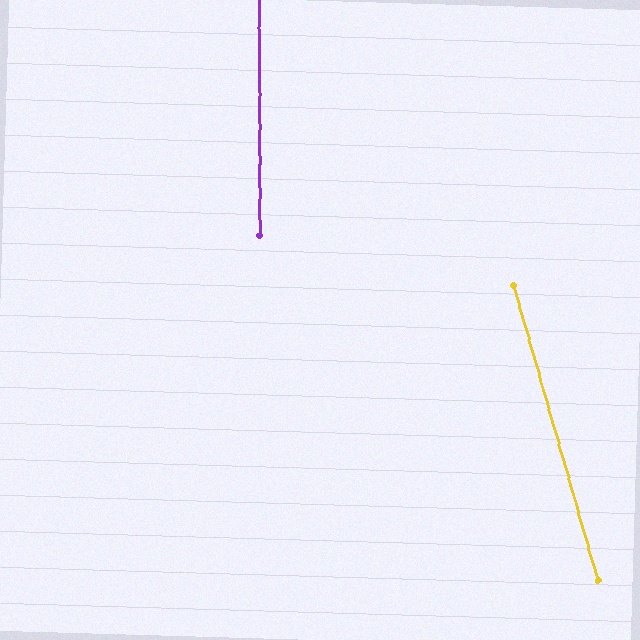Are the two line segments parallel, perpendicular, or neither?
Neither parallel nor perpendicular — they differ by about 16°.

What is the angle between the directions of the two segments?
Approximately 16 degrees.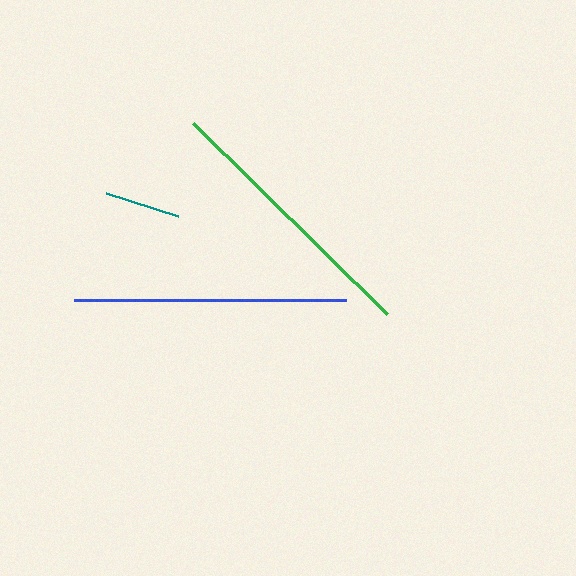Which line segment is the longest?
The green line is the longest at approximately 272 pixels.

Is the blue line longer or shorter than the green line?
The green line is longer than the blue line.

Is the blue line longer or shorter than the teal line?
The blue line is longer than the teal line.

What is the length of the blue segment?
The blue segment is approximately 272 pixels long.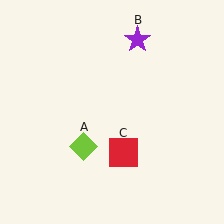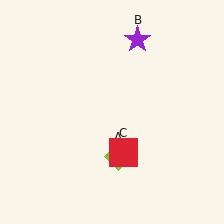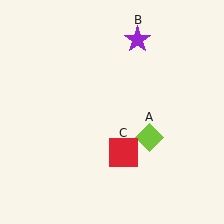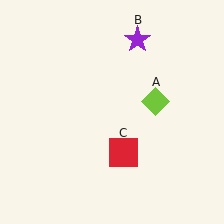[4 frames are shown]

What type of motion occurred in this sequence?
The lime diamond (object A) rotated counterclockwise around the center of the scene.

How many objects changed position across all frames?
1 object changed position: lime diamond (object A).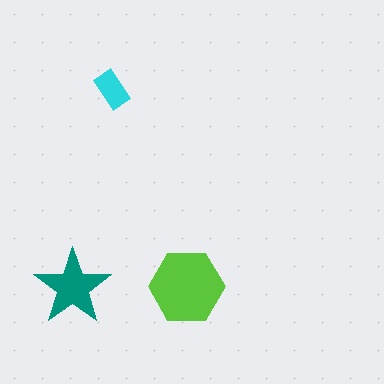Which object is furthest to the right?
The lime hexagon is rightmost.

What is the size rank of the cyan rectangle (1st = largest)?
3rd.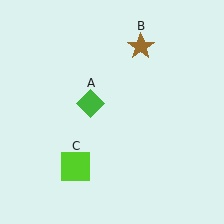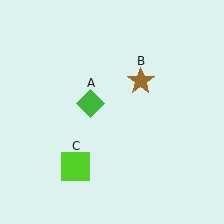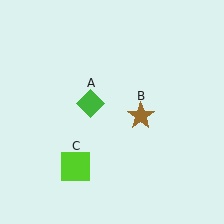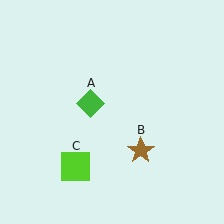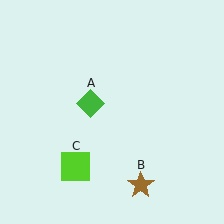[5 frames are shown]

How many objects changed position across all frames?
1 object changed position: brown star (object B).